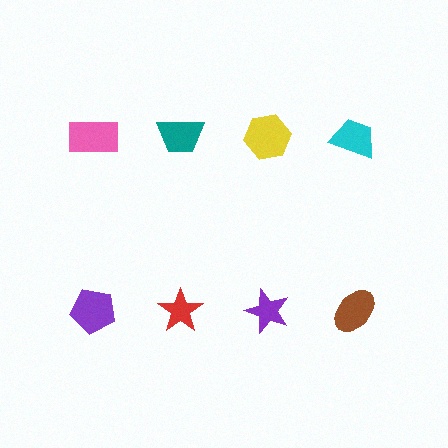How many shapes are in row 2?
4 shapes.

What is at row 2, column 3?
A purple star.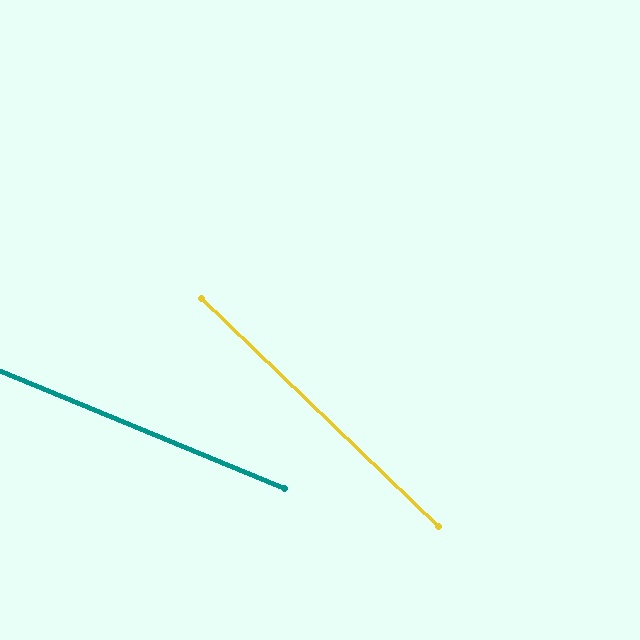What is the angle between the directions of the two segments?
Approximately 22 degrees.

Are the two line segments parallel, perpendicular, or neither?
Neither parallel nor perpendicular — they differ by about 22°.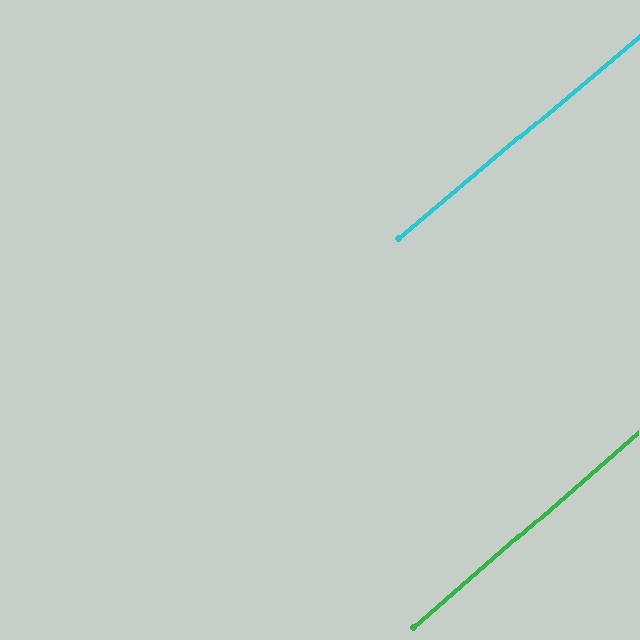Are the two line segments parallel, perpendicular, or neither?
Parallel — their directions differ by only 0.9°.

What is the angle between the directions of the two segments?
Approximately 1 degree.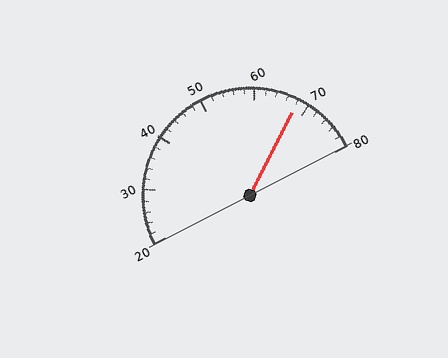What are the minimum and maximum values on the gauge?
The gauge ranges from 20 to 80.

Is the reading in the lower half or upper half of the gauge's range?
The reading is in the upper half of the range (20 to 80).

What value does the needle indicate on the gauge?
The needle indicates approximately 68.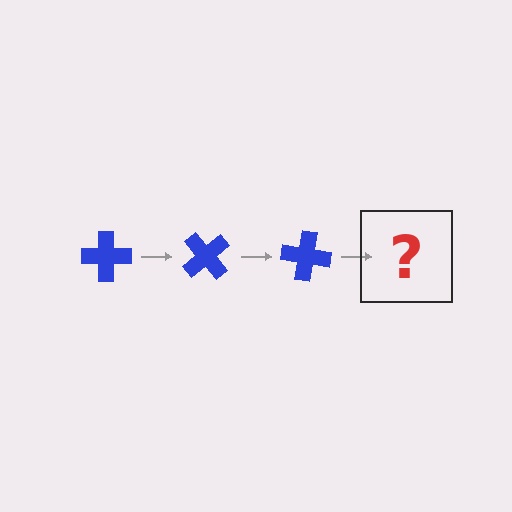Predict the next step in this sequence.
The next step is a blue cross rotated 150 degrees.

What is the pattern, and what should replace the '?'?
The pattern is that the cross rotates 50 degrees each step. The '?' should be a blue cross rotated 150 degrees.